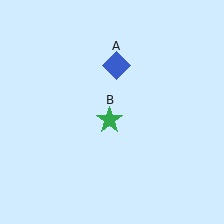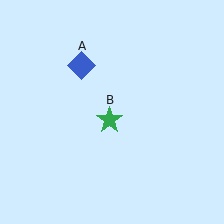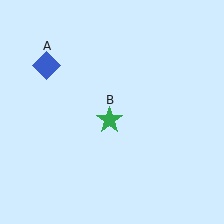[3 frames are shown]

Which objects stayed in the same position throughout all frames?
Green star (object B) remained stationary.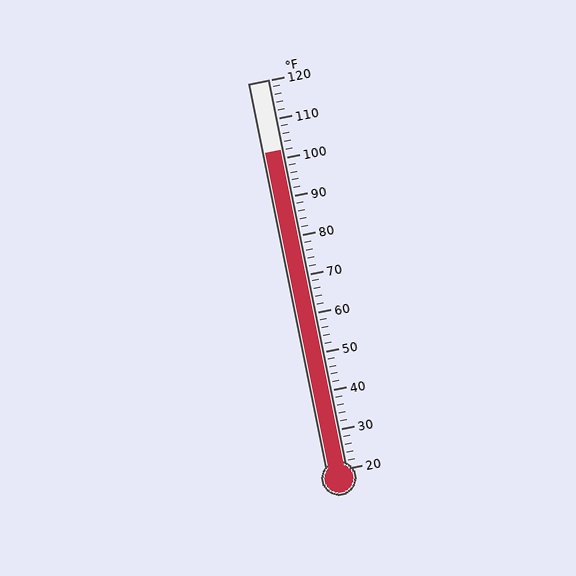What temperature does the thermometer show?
The thermometer shows approximately 102°F.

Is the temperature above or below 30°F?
The temperature is above 30°F.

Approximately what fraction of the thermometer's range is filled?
The thermometer is filled to approximately 80% of its range.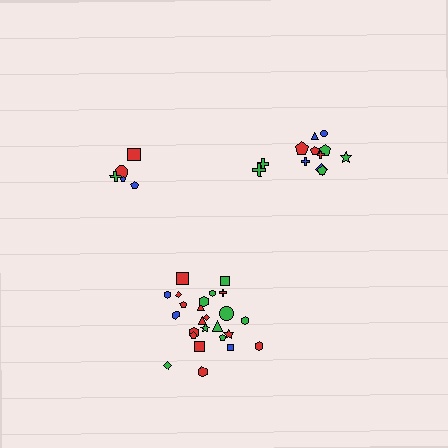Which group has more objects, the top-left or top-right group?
The top-right group.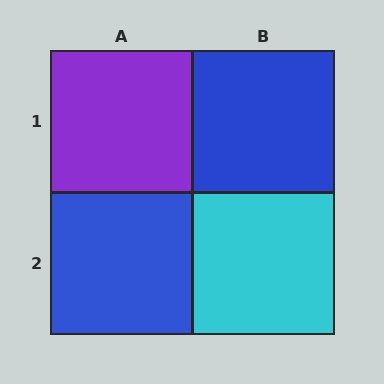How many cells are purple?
1 cell is purple.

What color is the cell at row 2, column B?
Cyan.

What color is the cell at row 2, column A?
Blue.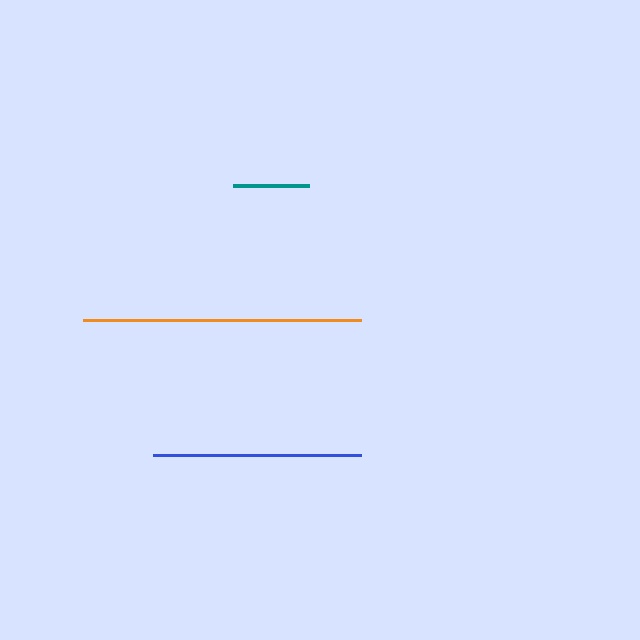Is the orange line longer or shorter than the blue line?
The orange line is longer than the blue line.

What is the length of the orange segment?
The orange segment is approximately 278 pixels long.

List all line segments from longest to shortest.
From longest to shortest: orange, blue, teal.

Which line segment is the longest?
The orange line is the longest at approximately 278 pixels.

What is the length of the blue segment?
The blue segment is approximately 208 pixels long.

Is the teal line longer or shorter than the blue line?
The blue line is longer than the teal line.